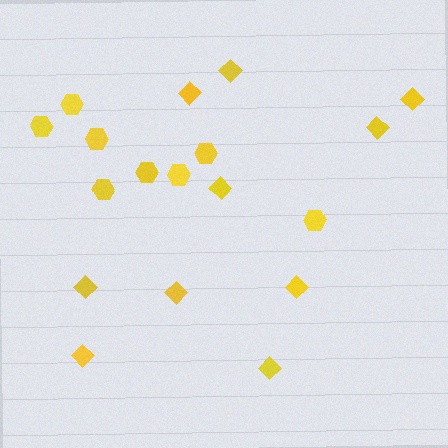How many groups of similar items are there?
There are 2 groups: one group of diamonds (10) and one group of hexagons (8).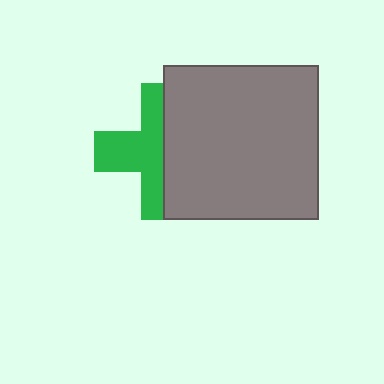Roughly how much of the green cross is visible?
About half of it is visible (roughly 52%).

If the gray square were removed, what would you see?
You would see the complete green cross.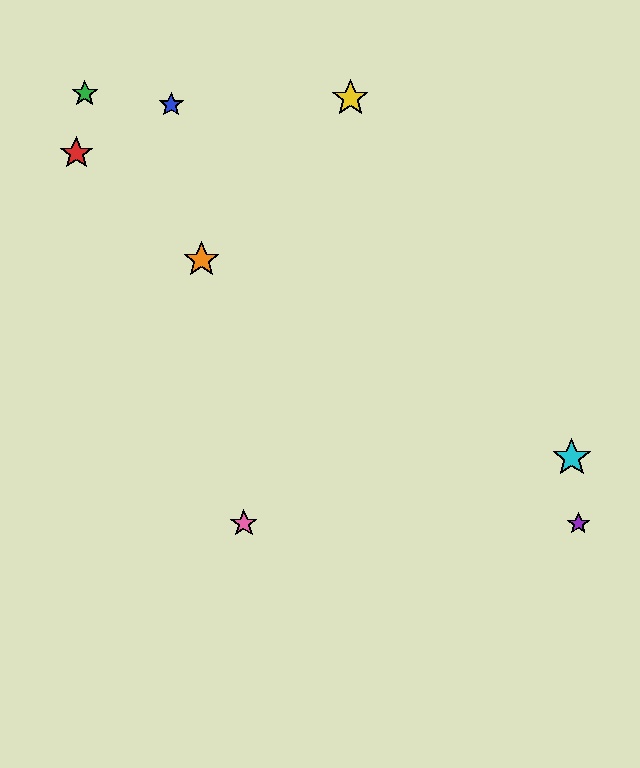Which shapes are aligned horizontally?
The purple star, the pink star are aligned horizontally.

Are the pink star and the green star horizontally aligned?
No, the pink star is at y≈524 and the green star is at y≈94.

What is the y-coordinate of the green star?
The green star is at y≈94.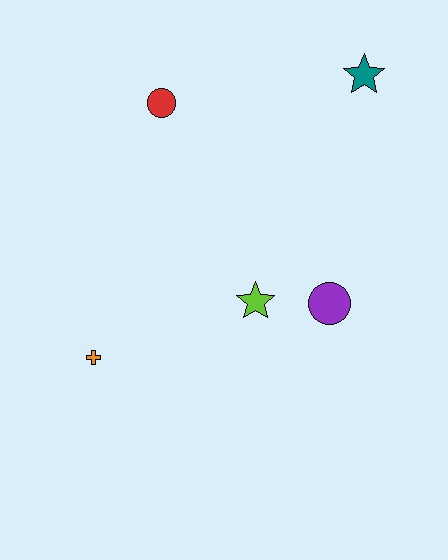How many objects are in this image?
There are 5 objects.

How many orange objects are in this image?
There is 1 orange object.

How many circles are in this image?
There are 2 circles.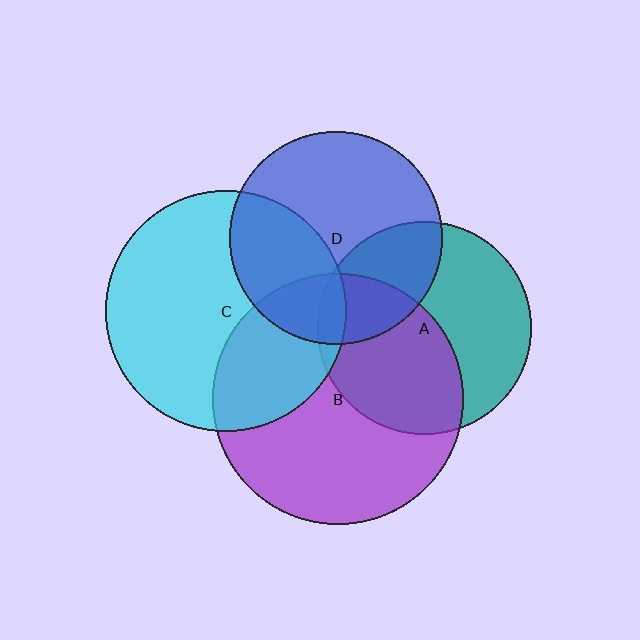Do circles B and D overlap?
Yes.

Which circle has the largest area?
Circle B (purple).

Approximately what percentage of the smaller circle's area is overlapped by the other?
Approximately 25%.